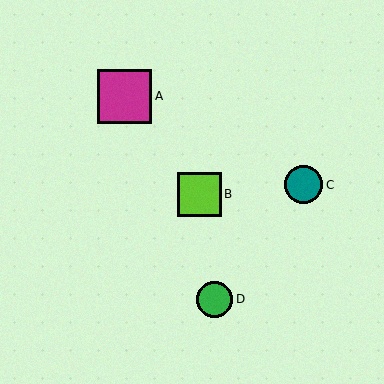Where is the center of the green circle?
The center of the green circle is at (215, 299).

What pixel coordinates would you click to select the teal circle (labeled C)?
Click at (304, 185) to select the teal circle C.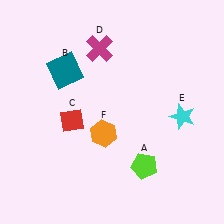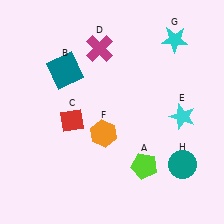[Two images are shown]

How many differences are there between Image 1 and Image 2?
There are 2 differences between the two images.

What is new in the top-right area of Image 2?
A cyan star (G) was added in the top-right area of Image 2.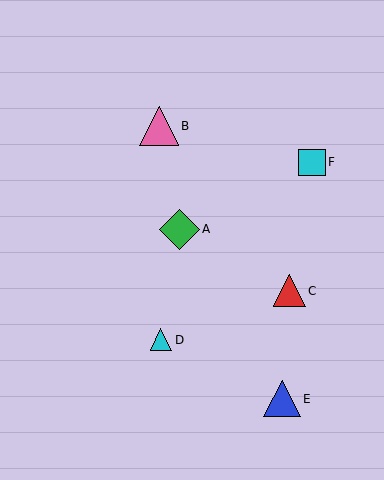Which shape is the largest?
The green diamond (labeled A) is the largest.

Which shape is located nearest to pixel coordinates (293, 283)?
The red triangle (labeled C) at (289, 291) is nearest to that location.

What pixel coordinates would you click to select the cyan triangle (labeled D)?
Click at (161, 340) to select the cyan triangle D.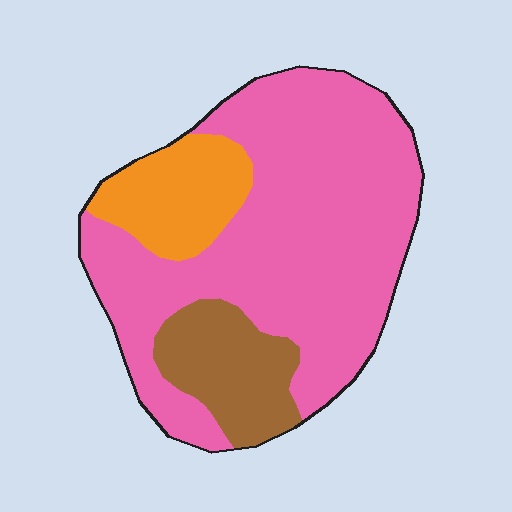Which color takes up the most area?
Pink, at roughly 70%.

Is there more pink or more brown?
Pink.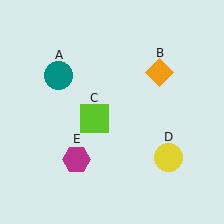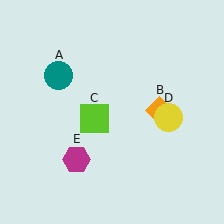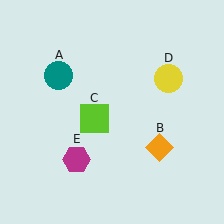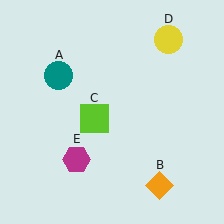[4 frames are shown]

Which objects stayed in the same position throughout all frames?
Teal circle (object A) and lime square (object C) and magenta hexagon (object E) remained stationary.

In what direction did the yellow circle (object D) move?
The yellow circle (object D) moved up.